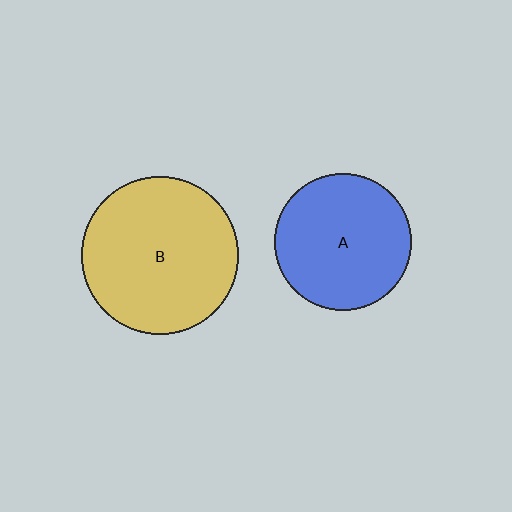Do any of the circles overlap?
No, none of the circles overlap.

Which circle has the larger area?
Circle B (yellow).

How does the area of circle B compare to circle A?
Approximately 1.3 times.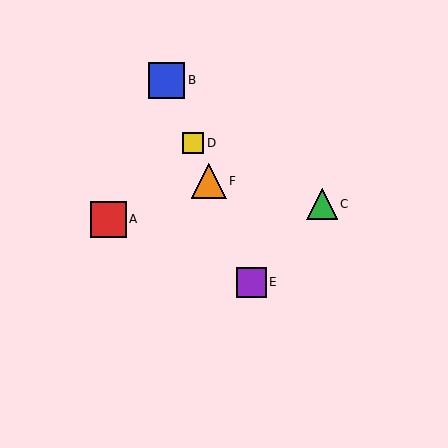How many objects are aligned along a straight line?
4 objects (B, D, E, F) are aligned along a straight line.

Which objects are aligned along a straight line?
Objects B, D, E, F are aligned along a straight line.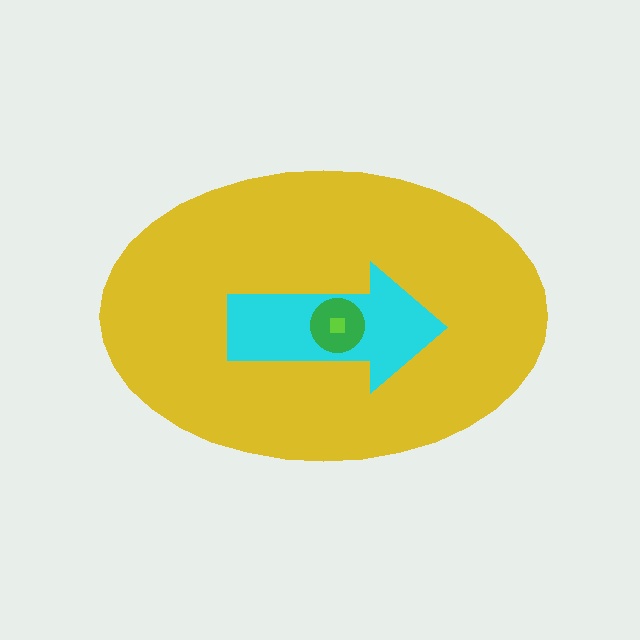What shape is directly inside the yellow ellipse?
The cyan arrow.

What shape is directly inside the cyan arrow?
The green circle.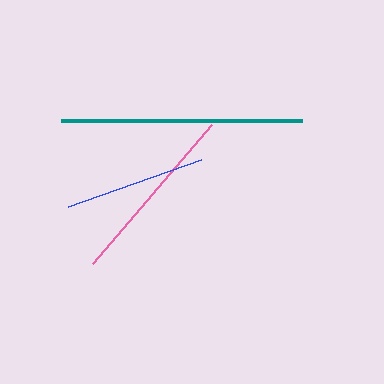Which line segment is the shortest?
The blue line is the shortest at approximately 141 pixels.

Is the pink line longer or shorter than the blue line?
The pink line is longer than the blue line.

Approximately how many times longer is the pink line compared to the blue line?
The pink line is approximately 1.3 times the length of the blue line.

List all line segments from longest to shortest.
From longest to shortest: teal, pink, blue.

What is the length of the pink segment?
The pink segment is approximately 183 pixels long.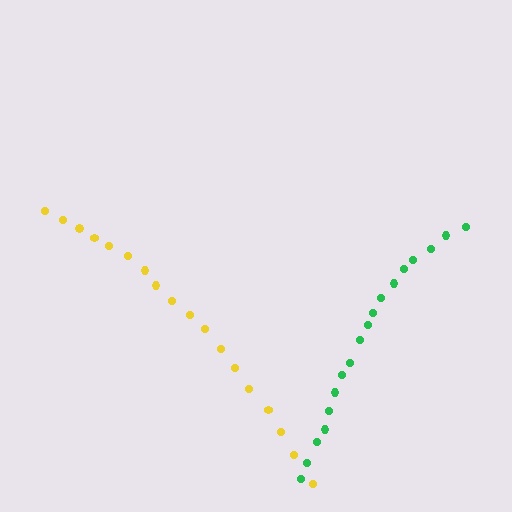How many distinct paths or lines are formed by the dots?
There are 2 distinct paths.